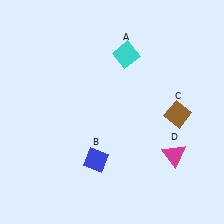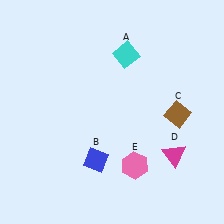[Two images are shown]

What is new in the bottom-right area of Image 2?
A pink hexagon (E) was added in the bottom-right area of Image 2.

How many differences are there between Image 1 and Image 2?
There is 1 difference between the two images.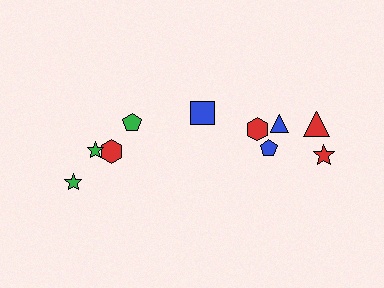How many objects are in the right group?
There are 6 objects.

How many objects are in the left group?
There are 4 objects.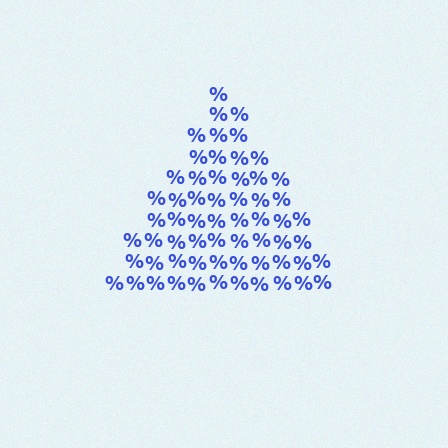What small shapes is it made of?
It is made of small percent signs.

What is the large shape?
The large shape is a triangle.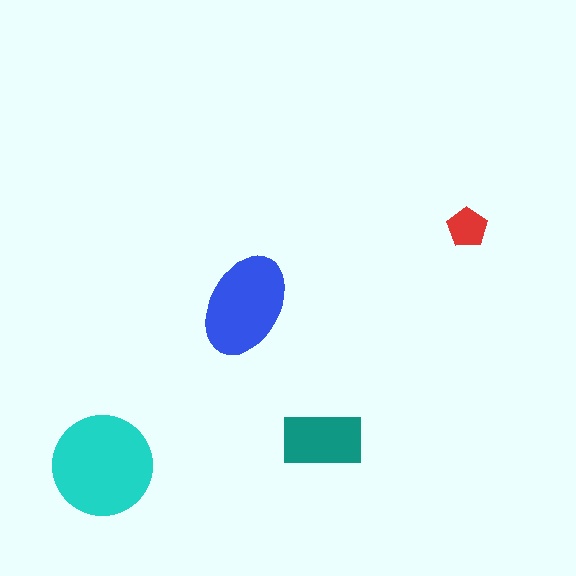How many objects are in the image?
There are 4 objects in the image.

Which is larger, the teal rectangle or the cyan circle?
The cyan circle.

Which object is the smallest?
The red pentagon.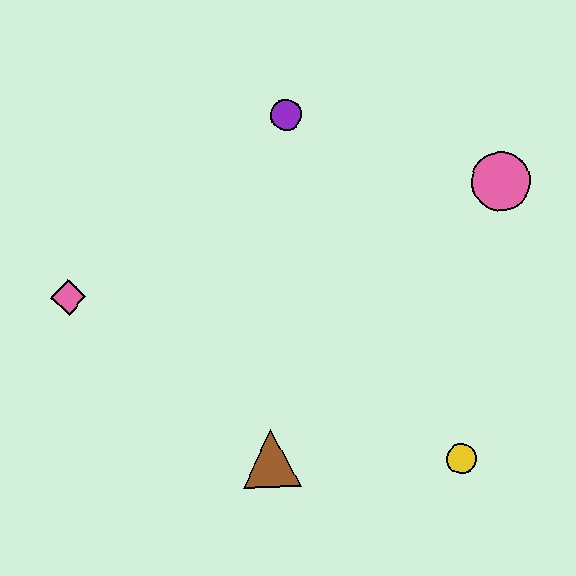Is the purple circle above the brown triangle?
Yes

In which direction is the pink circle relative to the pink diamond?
The pink circle is to the right of the pink diamond.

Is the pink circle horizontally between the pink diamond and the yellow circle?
No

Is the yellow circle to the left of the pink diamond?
No